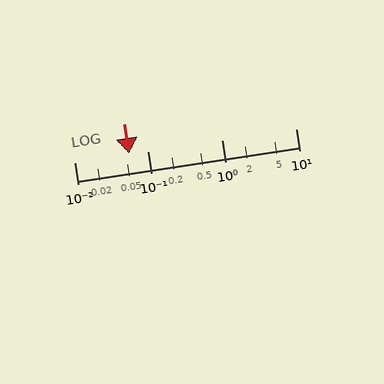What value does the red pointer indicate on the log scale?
The pointer indicates approximately 0.056.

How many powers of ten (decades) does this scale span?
The scale spans 3 decades, from 0.01 to 10.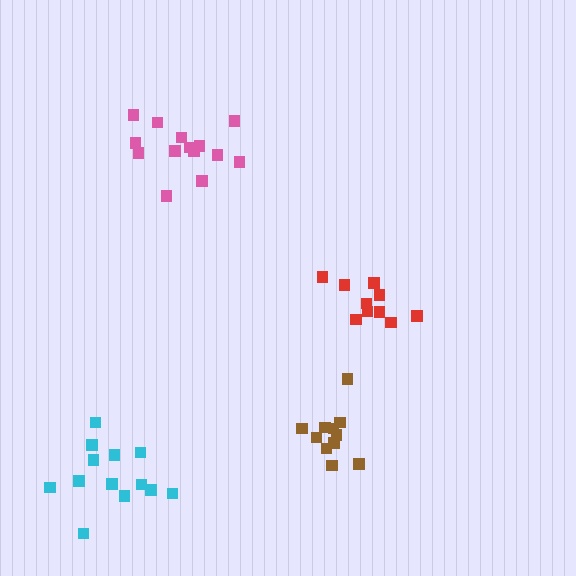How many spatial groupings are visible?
There are 4 spatial groupings.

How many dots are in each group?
Group 1: 10 dots, Group 2: 11 dots, Group 3: 14 dots, Group 4: 13 dots (48 total).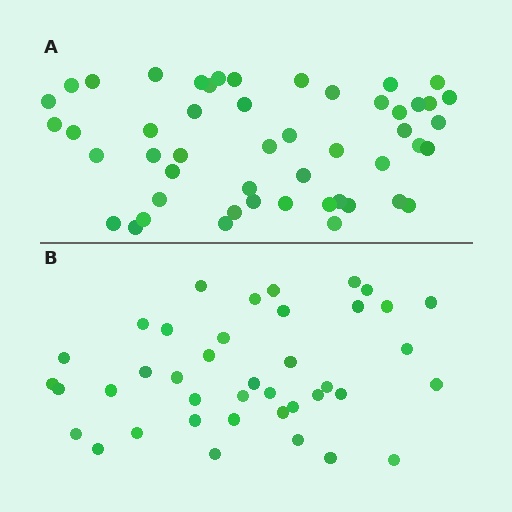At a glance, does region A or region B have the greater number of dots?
Region A (the top region) has more dots.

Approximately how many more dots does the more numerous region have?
Region A has roughly 10 or so more dots than region B.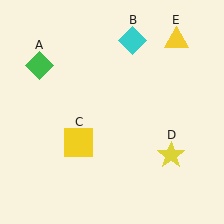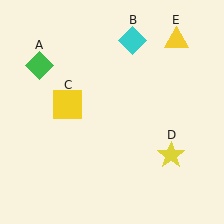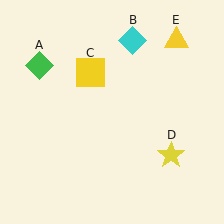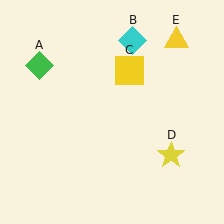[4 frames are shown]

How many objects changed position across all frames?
1 object changed position: yellow square (object C).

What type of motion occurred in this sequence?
The yellow square (object C) rotated clockwise around the center of the scene.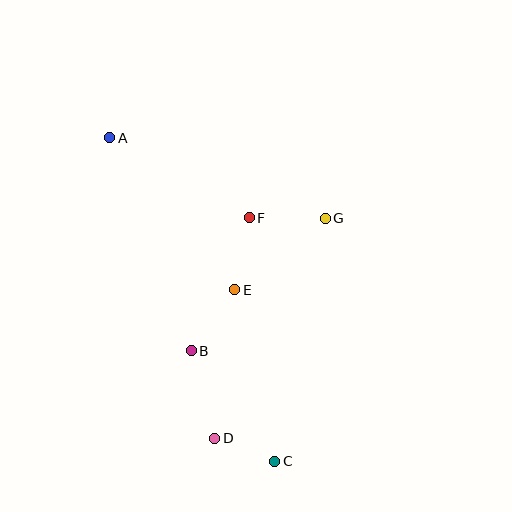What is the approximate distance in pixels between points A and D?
The distance between A and D is approximately 318 pixels.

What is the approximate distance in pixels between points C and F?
The distance between C and F is approximately 245 pixels.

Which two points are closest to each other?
Points C and D are closest to each other.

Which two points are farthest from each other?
Points A and C are farthest from each other.